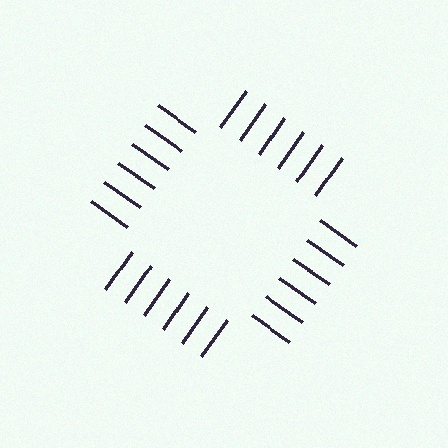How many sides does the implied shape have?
4 sides — the line-ends trace a square.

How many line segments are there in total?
24 — 6 along each of the 4 edges.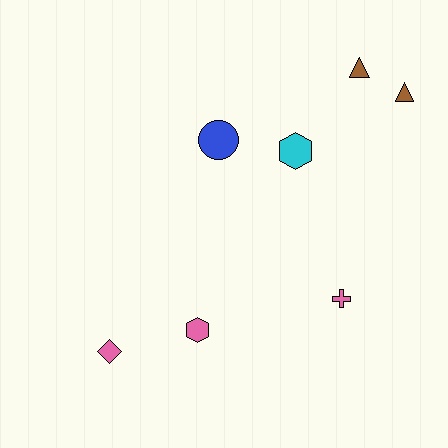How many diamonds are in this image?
There is 1 diamond.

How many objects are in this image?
There are 7 objects.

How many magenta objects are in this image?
There are no magenta objects.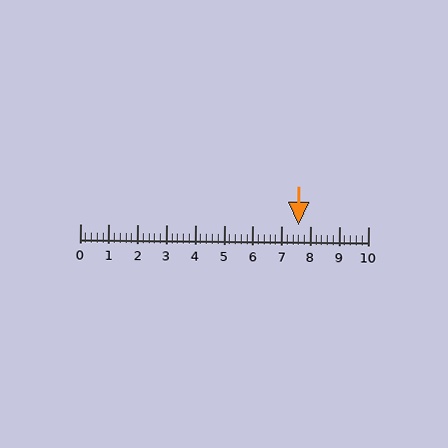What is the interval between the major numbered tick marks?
The major tick marks are spaced 1 units apart.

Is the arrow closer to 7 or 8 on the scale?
The arrow is closer to 8.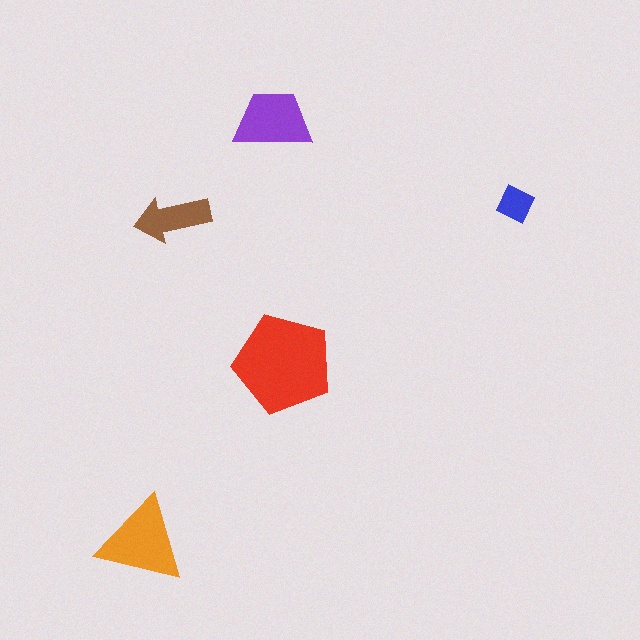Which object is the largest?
The red pentagon.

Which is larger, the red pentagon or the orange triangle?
The red pentagon.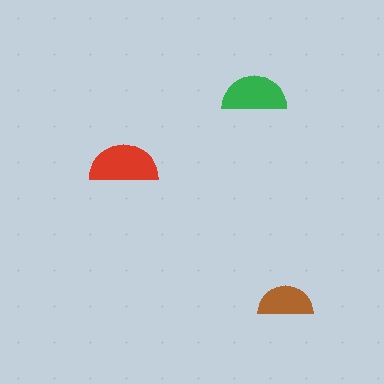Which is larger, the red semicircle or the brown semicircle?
The red one.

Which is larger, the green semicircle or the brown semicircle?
The green one.